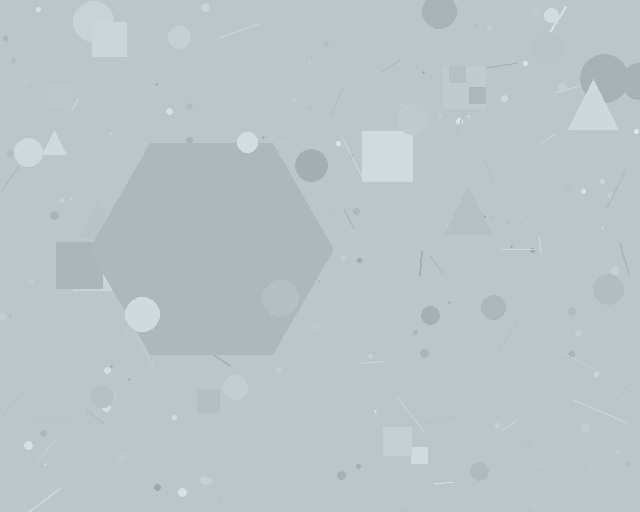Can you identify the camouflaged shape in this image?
The camouflaged shape is a hexagon.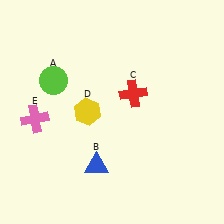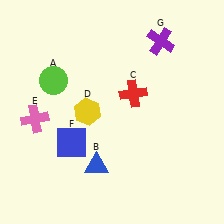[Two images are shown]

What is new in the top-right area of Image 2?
A purple cross (G) was added in the top-right area of Image 2.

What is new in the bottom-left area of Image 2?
A blue square (F) was added in the bottom-left area of Image 2.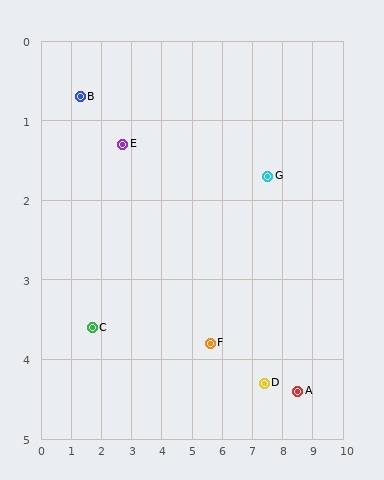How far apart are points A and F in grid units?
Points A and F are about 3.0 grid units apart.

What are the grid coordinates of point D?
Point D is at approximately (7.4, 4.3).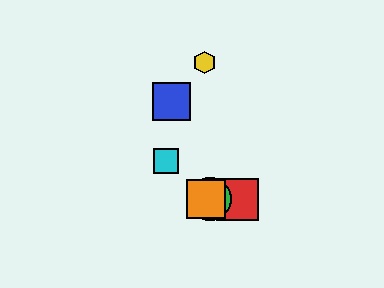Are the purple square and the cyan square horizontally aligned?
No, the purple square is at y≈199 and the cyan square is at y≈161.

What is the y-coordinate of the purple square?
The purple square is at y≈199.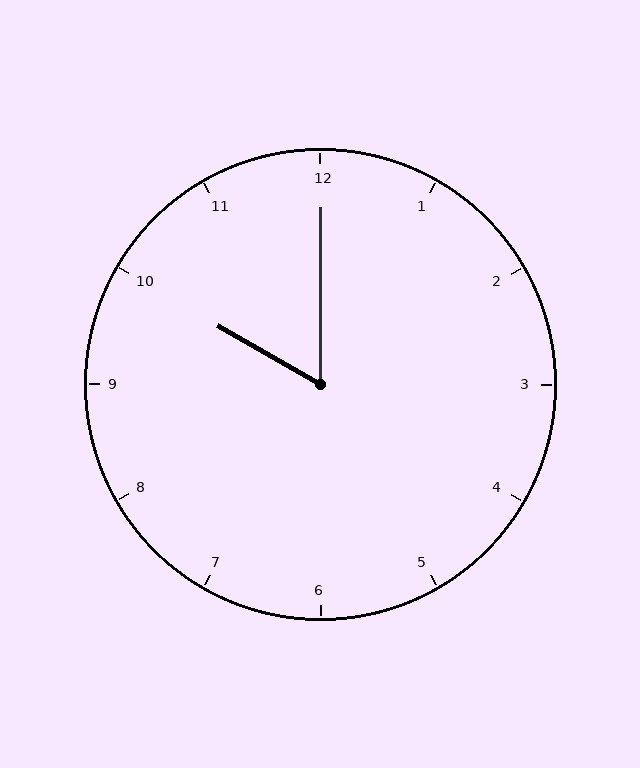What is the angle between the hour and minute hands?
Approximately 60 degrees.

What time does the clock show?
10:00.